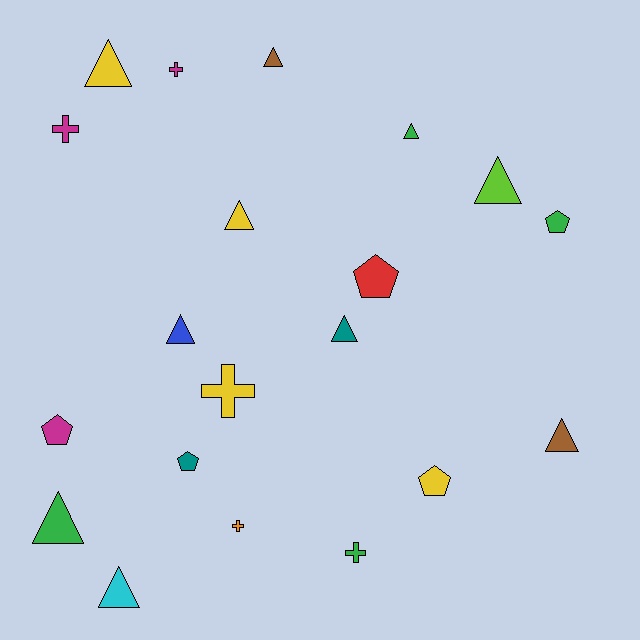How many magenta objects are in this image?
There are 3 magenta objects.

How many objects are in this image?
There are 20 objects.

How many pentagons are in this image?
There are 5 pentagons.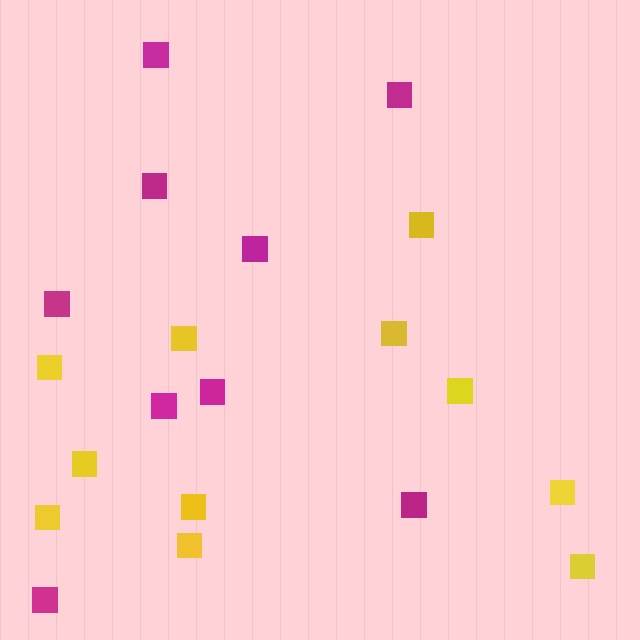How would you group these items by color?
There are 2 groups: one group of yellow squares (11) and one group of magenta squares (9).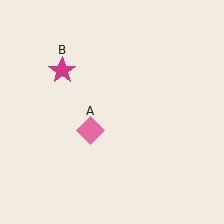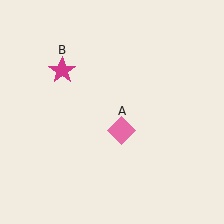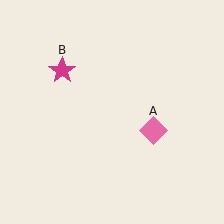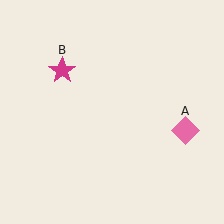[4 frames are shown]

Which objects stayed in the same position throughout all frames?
Magenta star (object B) remained stationary.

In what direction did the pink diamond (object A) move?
The pink diamond (object A) moved right.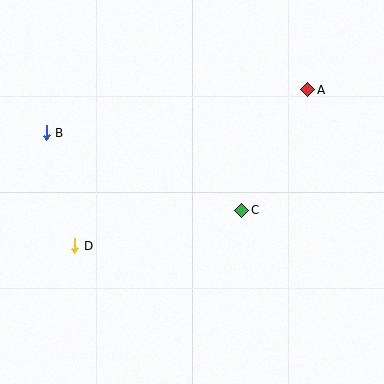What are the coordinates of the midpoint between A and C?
The midpoint between A and C is at (275, 150).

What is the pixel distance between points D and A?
The distance between D and A is 281 pixels.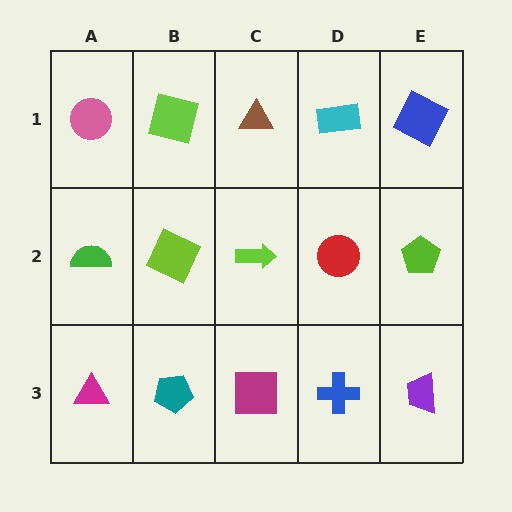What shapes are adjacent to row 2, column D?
A cyan rectangle (row 1, column D), a blue cross (row 3, column D), a lime arrow (row 2, column C), a lime pentagon (row 2, column E).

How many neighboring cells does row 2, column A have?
3.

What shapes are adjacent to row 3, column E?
A lime pentagon (row 2, column E), a blue cross (row 3, column D).